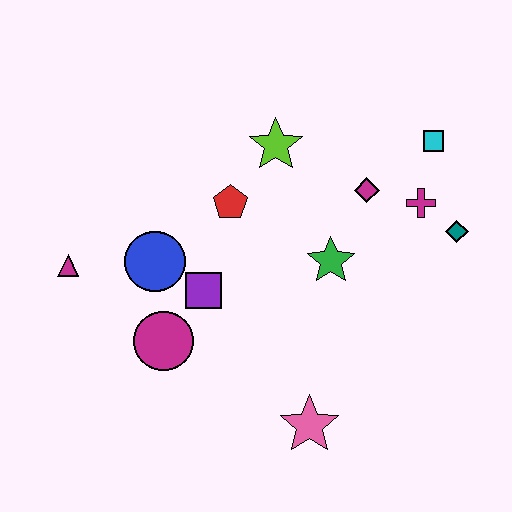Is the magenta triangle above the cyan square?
No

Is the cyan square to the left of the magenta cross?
No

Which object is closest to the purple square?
The blue circle is closest to the purple square.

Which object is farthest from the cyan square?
The magenta triangle is farthest from the cyan square.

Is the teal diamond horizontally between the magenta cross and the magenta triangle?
No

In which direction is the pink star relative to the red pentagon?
The pink star is below the red pentagon.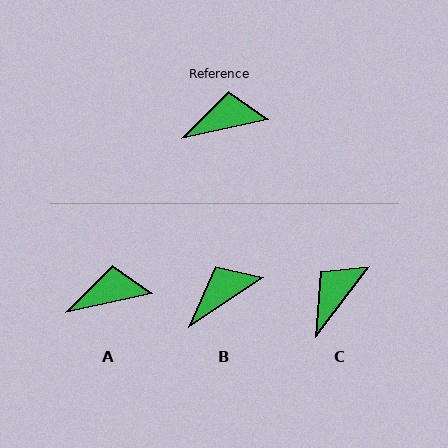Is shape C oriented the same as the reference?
No, it is off by about 40 degrees.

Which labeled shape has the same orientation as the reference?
A.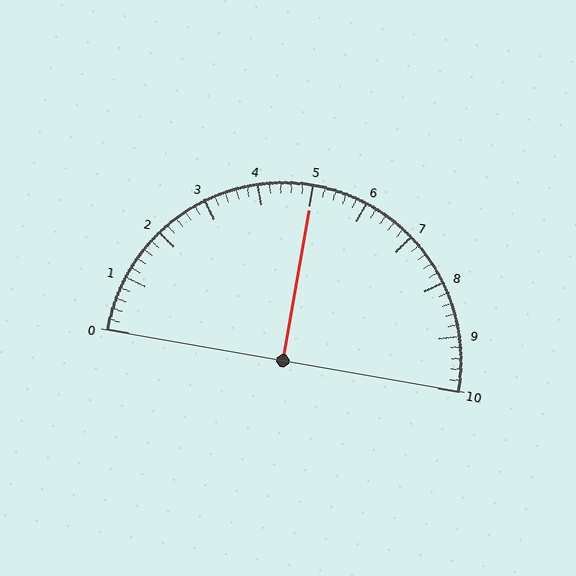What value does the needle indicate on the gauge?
The needle indicates approximately 5.0.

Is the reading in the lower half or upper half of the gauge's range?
The reading is in the upper half of the range (0 to 10).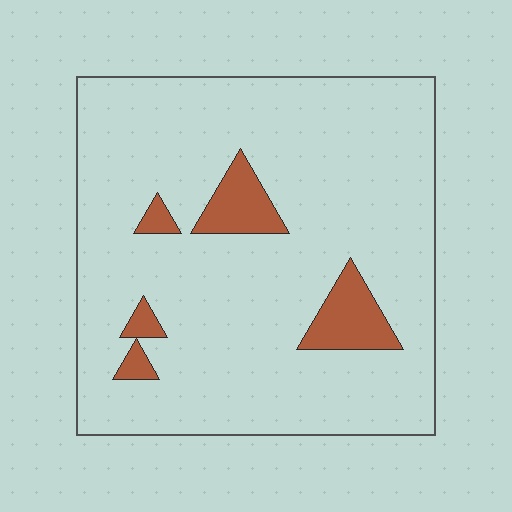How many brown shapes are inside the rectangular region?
5.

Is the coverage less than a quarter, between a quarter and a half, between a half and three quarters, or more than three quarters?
Less than a quarter.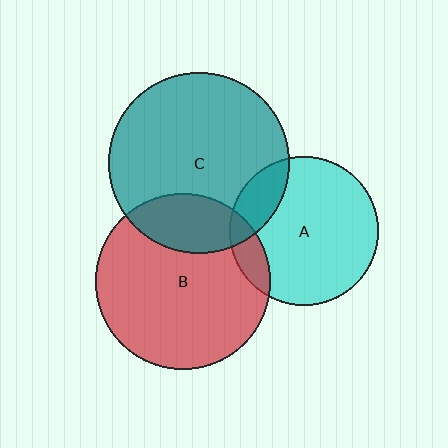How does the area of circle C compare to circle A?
Approximately 1.5 times.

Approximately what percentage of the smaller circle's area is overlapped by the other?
Approximately 15%.